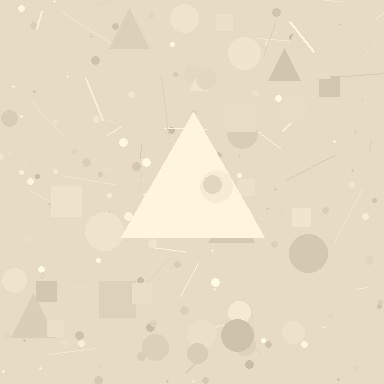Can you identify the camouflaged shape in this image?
The camouflaged shape is a triangle.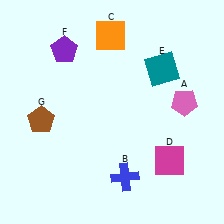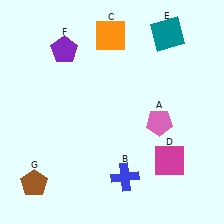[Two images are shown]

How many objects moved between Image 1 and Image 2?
3 objects moved between the two images.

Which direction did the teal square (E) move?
The teal square (E) moved up.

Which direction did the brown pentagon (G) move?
The brown pentagon (G) moved down.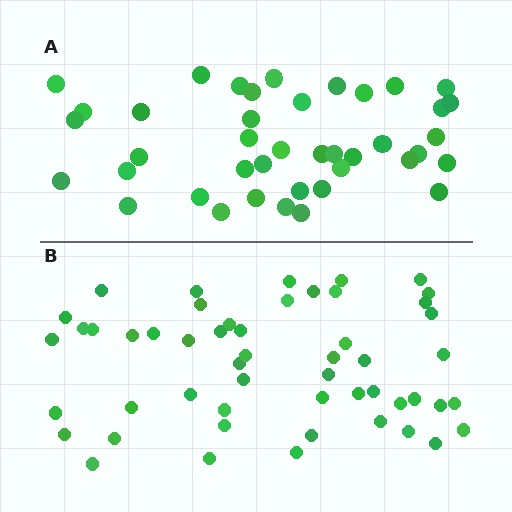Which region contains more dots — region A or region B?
Region B (the bottom region) has more dots.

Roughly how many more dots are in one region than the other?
Region B has roughly 12 or so more dots than region A.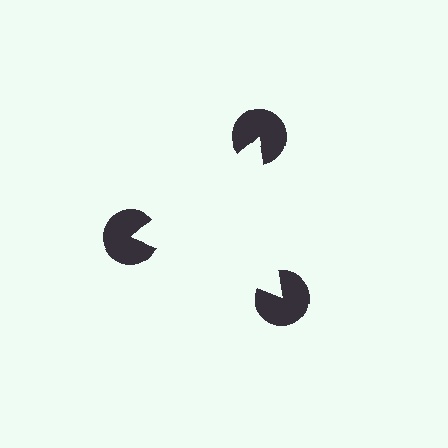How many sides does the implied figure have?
3 sides.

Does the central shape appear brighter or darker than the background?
It typically appears slightly brighter than the background, even though no actual brightness change is drawn.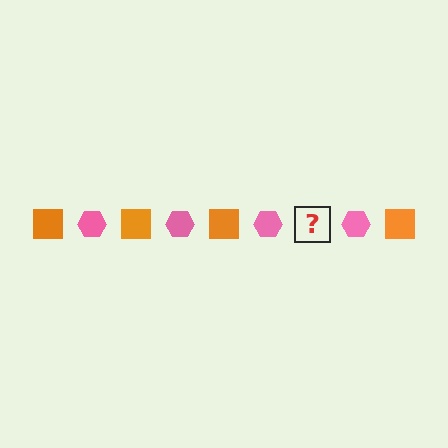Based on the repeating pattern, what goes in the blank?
The blank should be an orange square.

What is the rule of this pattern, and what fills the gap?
The rule is that the pattern alternates between orange square and pink hexagon. The gap should be filled with an orange square.